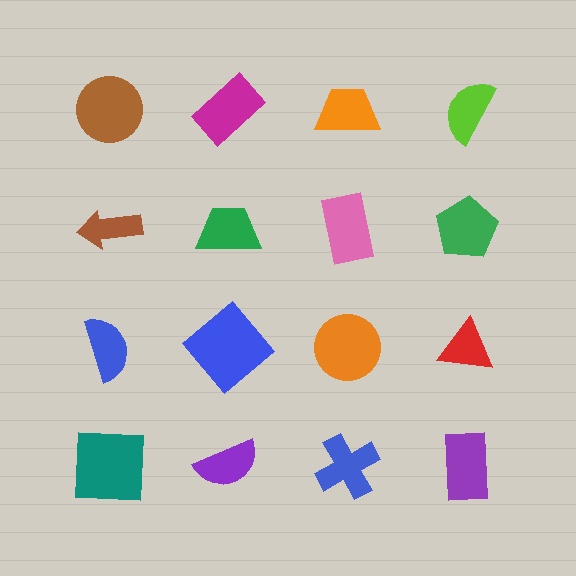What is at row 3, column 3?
An orange circle.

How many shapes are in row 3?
4 shapes.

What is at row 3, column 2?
A blue diamond.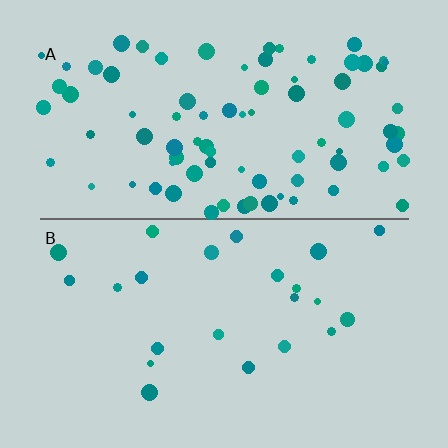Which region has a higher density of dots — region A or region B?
A (the top).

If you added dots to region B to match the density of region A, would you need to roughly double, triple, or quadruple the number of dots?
Approximately quadruple.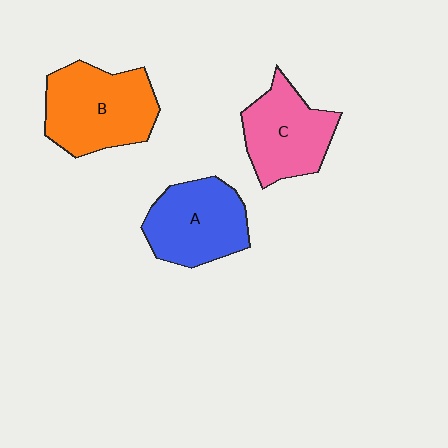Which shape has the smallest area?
Shape C (pink).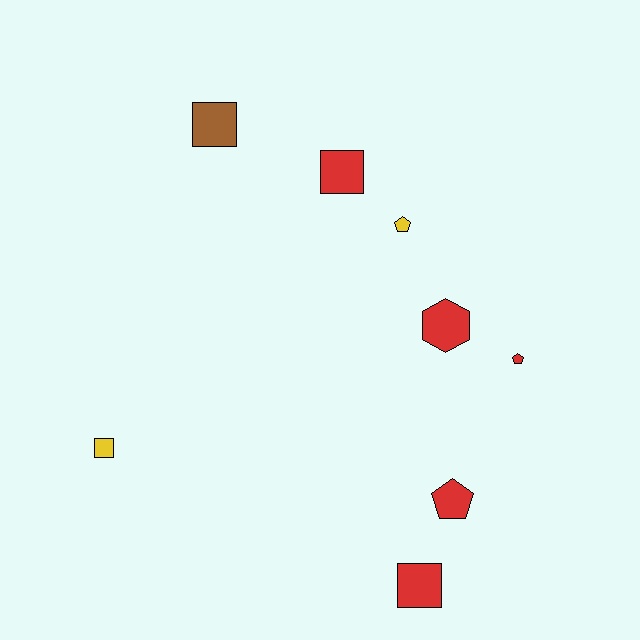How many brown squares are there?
There is 1 brown square.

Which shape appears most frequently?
Square, with 4 objects.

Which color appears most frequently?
Red, with 5 objects.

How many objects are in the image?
There are 8 objects.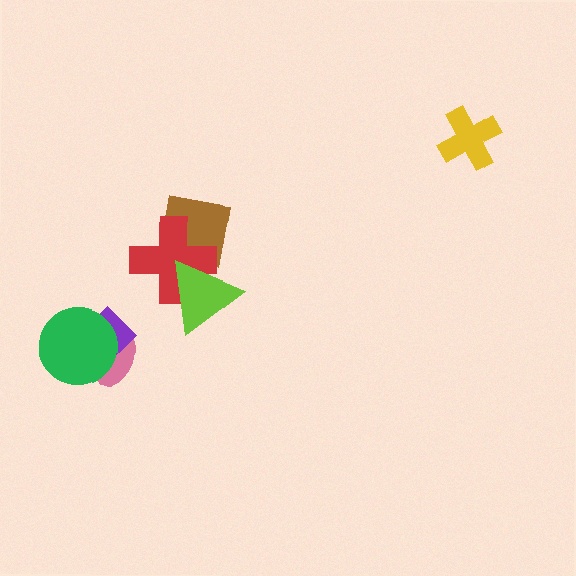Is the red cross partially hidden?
Yes, it is partially covered by another shape.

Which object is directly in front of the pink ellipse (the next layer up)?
The purple diamond is directly in front of the pink ellipse.